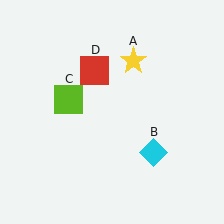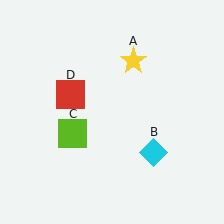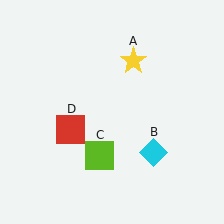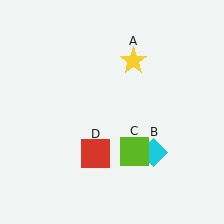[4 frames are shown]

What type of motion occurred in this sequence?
The lime square (object C), red square (object D) rotated counterclockwise around the center of the scene.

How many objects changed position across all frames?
2 objects changed position: lime square (object C), red square (object D).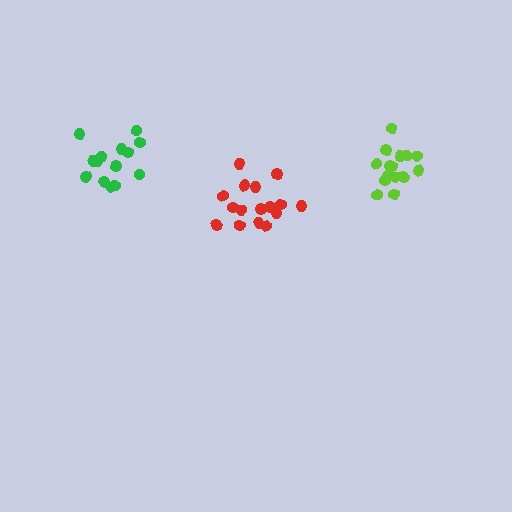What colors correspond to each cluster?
The clusters are colored: red, green, lime.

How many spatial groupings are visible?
There are 3 spatial groupings.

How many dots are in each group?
Group 1: 16 dots, Group 2: 14 dots, Group 3: 15 dots (45 total).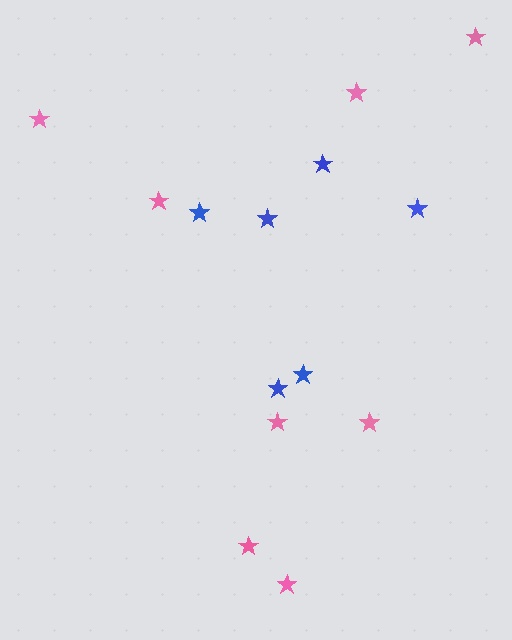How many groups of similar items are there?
There are 2 groups: one group of pink stars (8) and one group of blue stars (6).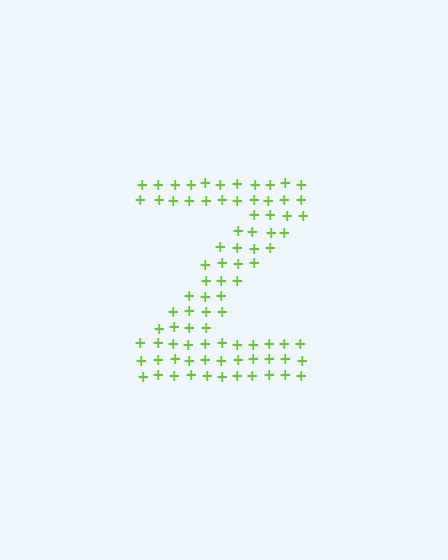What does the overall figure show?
The overall figure shows the letter Z.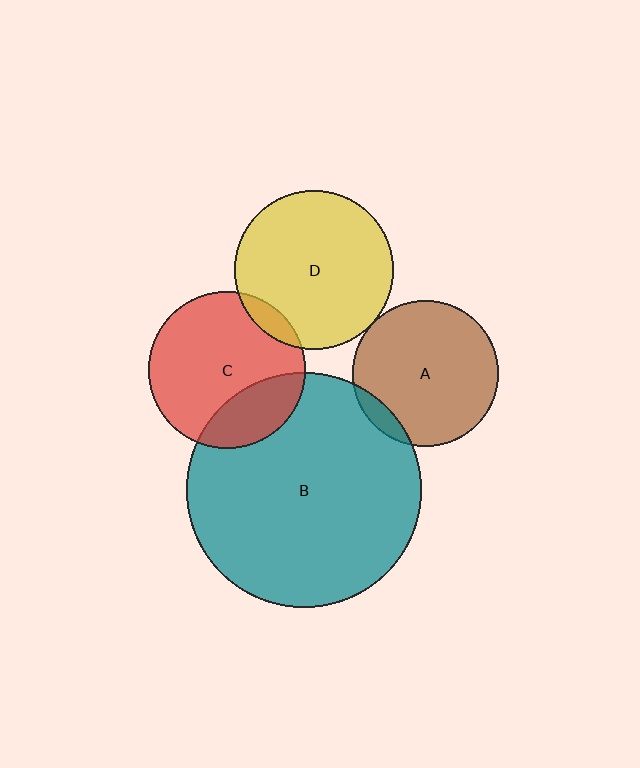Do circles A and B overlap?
Yes.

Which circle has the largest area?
Circle B (teal).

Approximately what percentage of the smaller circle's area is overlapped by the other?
Approximately 10%.